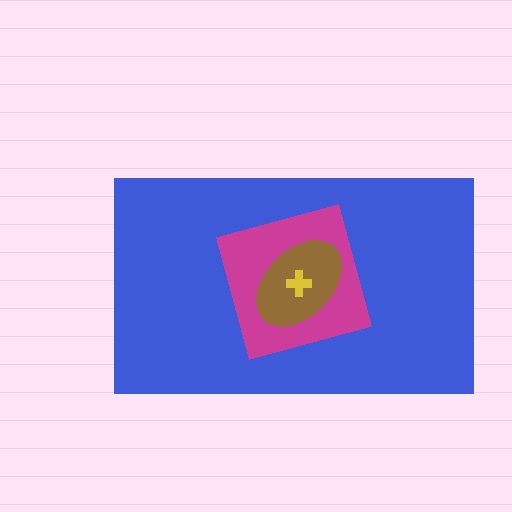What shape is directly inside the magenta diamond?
The brown ellipse.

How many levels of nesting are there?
4.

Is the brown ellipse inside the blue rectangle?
Yes.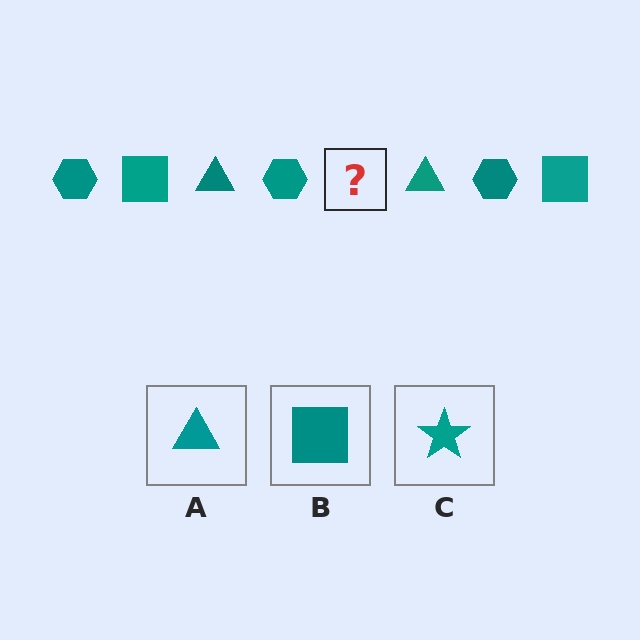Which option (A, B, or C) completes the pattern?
B.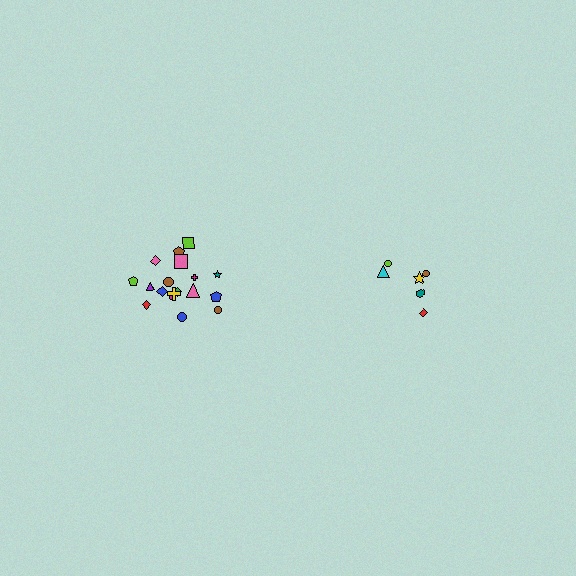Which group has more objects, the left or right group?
The left group.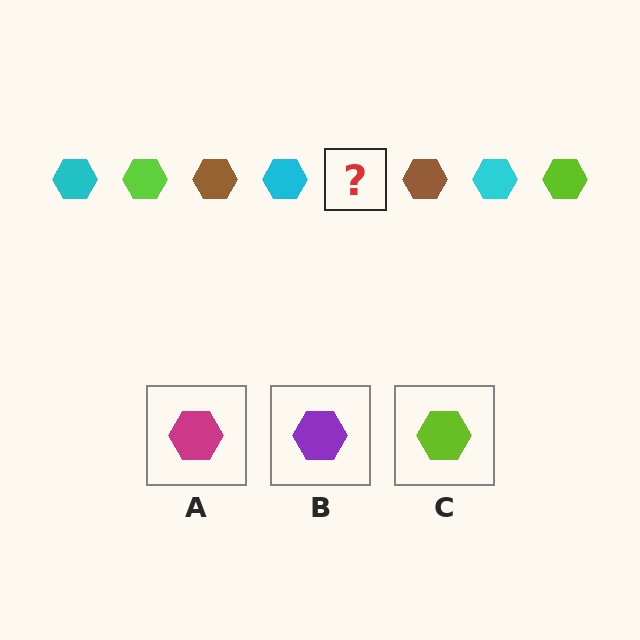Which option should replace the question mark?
Option C.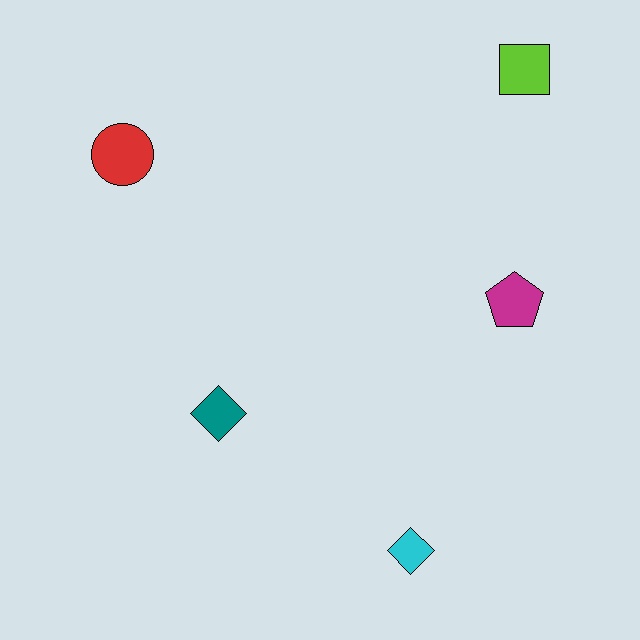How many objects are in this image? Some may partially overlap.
There are 5 objects.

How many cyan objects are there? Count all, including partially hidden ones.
There is 1 cyan object.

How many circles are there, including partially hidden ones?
There is 1 circle.